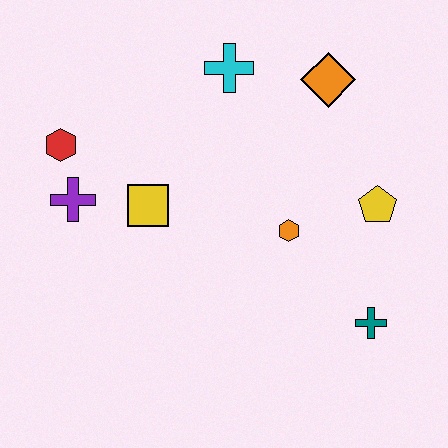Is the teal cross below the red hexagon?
Yes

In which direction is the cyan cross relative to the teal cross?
The cyan cross is above the teal cross.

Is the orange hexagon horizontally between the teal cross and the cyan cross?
Yes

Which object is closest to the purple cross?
The red hexagon is closest to the purple cross.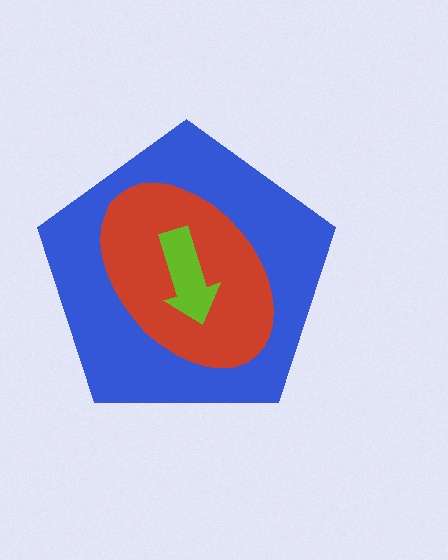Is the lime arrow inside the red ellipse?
Yes.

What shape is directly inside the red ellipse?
The lime arrow.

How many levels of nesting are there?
3.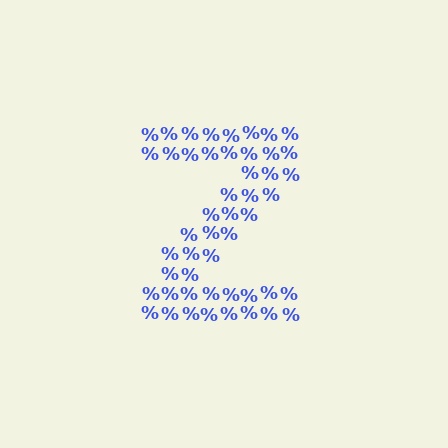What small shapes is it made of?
It is made of small percent signs.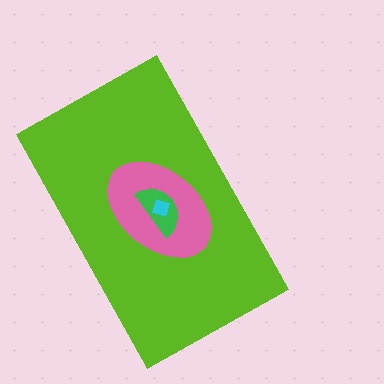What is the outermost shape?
The lime rectangle.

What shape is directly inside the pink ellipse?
The green semicircle.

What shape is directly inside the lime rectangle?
The pink ellipse.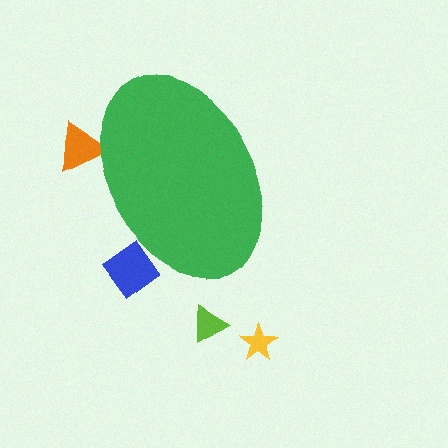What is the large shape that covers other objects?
A green ellipse.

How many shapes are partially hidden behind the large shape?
2 shapes are partially hidden.